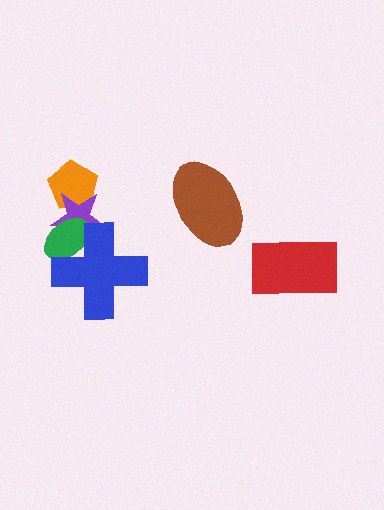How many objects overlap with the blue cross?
2 objects overlap with the blue cross.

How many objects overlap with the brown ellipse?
0 objects overlap with the brown ellipse.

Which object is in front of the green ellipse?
The blue cross is in front of the green ellipse.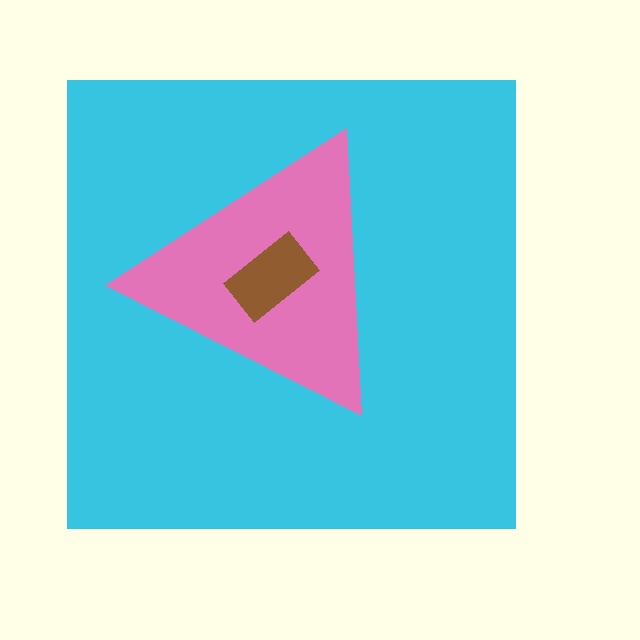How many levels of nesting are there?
3.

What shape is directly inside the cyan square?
The pink triangle.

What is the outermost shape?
The cyan square.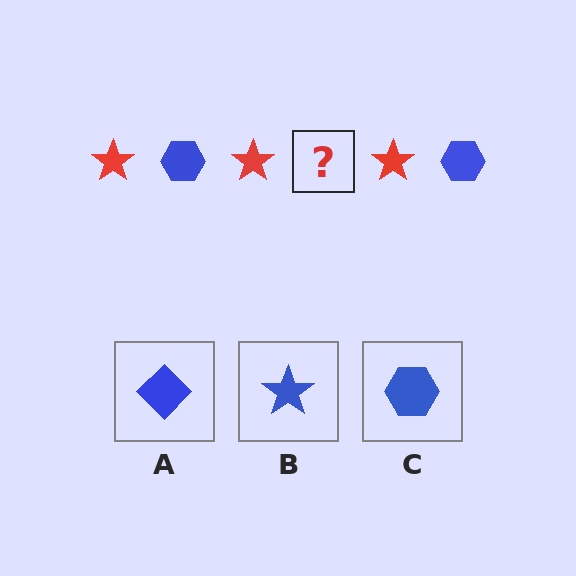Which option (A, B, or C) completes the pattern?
C.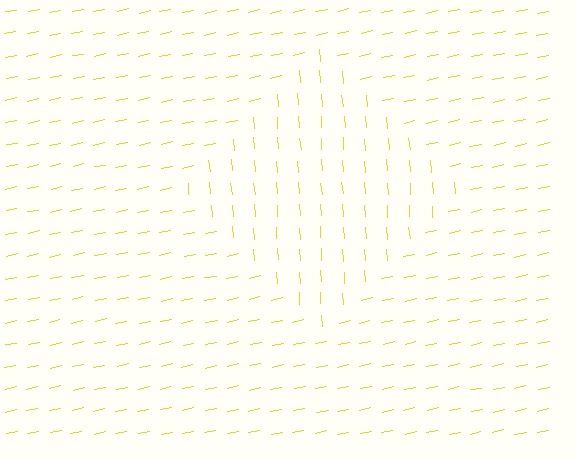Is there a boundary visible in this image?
Yes, there is a texture boundary formed by a change in line orientation.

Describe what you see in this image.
The image is filled with small yellow line segments. A diamond region in the image has lines oriented differently from the surrounding lines, creating a visible texture boundary.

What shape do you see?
I see a diamond.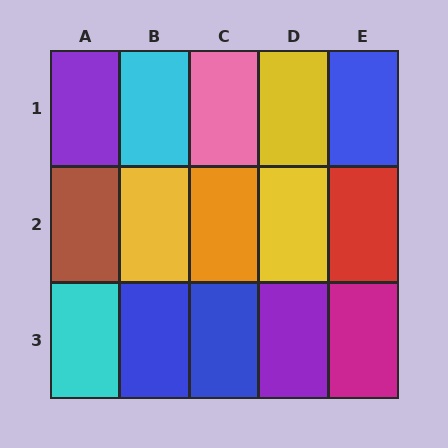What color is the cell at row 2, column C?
Orange.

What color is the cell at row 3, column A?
Cyan.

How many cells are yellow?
3 cells are yellow.